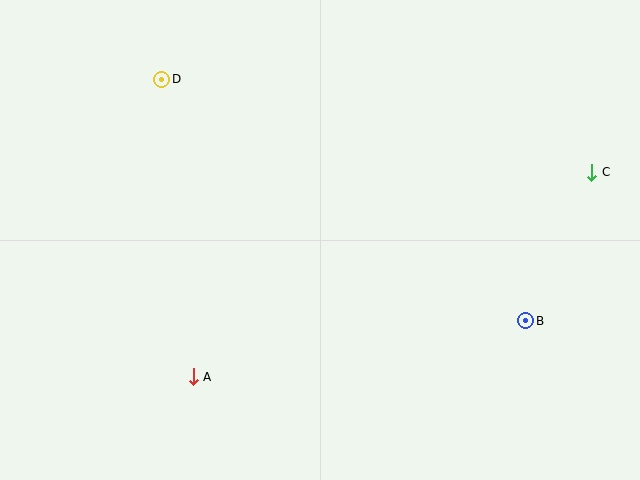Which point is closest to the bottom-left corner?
Point A is closest to the bottom-left corner.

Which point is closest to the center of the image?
Point A at (193, 377) is closest to the center.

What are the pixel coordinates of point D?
Point D is at (162, 79).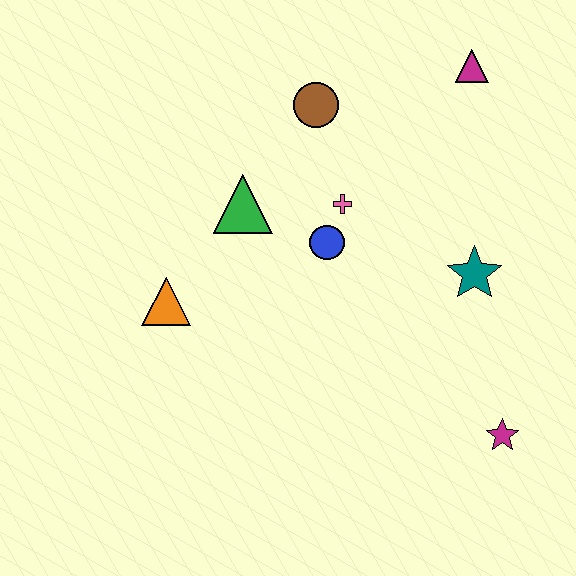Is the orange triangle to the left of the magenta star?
Yes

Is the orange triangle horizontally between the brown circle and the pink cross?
No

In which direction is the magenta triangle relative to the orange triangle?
The magenta triangle is to the right of the orange triangle.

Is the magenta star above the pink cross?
No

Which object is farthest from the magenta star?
The brown circle is farthest from the magenta star.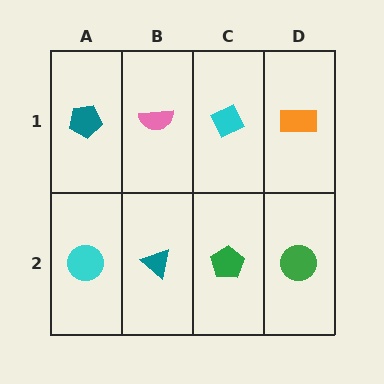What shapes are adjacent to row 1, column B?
A teal triangle (row 2, column B), a teal pentagon (row 1, column A), a cyan diamond (row 1, column C).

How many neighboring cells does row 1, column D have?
2.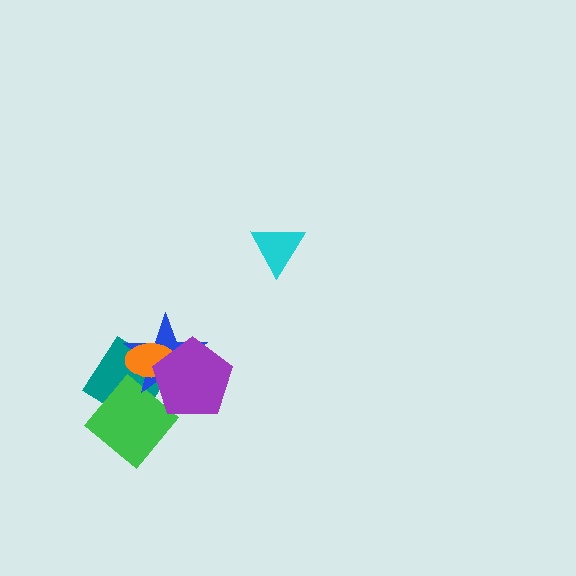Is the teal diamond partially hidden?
Yes, it is partially covered by another shape.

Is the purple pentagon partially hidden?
No, no other shape covers it.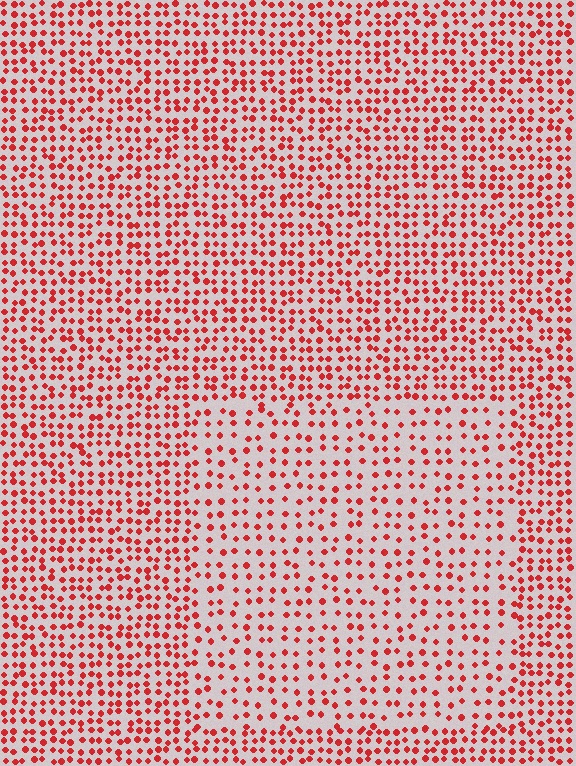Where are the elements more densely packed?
The elements are more densely packed outside the rectangle boundary.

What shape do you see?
I see a rectangle.